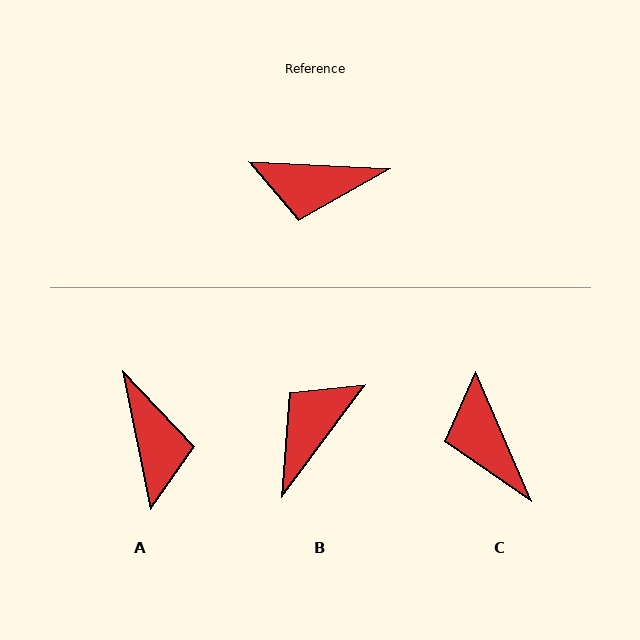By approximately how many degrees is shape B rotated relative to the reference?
Approximately 124 degrees clockwise.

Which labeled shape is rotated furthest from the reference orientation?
B, about 124 degrees away.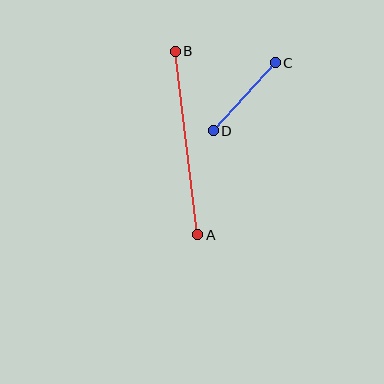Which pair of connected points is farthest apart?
Points A and B are farthest apart.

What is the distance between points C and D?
The distance is approximately 92 pixels.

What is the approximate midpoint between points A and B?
The midpoint is at approximately (187, 143) pixels.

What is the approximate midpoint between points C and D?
The midpoint is at approximately (244, 97) pixels.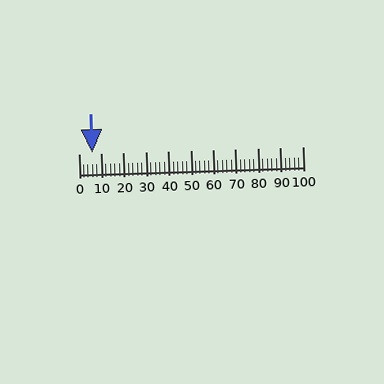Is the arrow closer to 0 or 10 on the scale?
The arrow is closer to 10.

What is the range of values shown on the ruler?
The ruler shows values from 0 to 100.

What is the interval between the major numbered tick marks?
The major tick marks are spaced 10 units apart.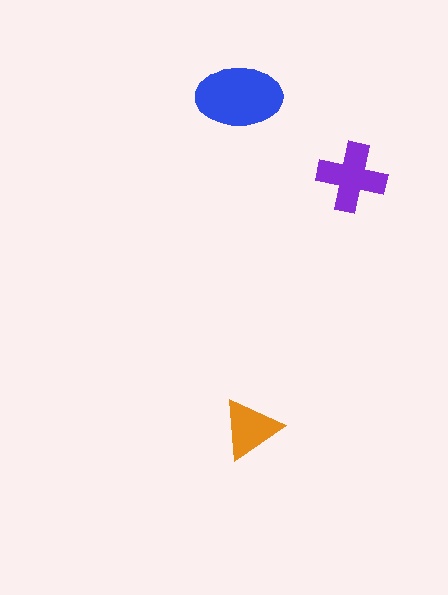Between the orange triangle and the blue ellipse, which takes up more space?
The blue ellipse.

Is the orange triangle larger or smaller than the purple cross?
Smaller.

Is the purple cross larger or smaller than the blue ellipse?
Smaller.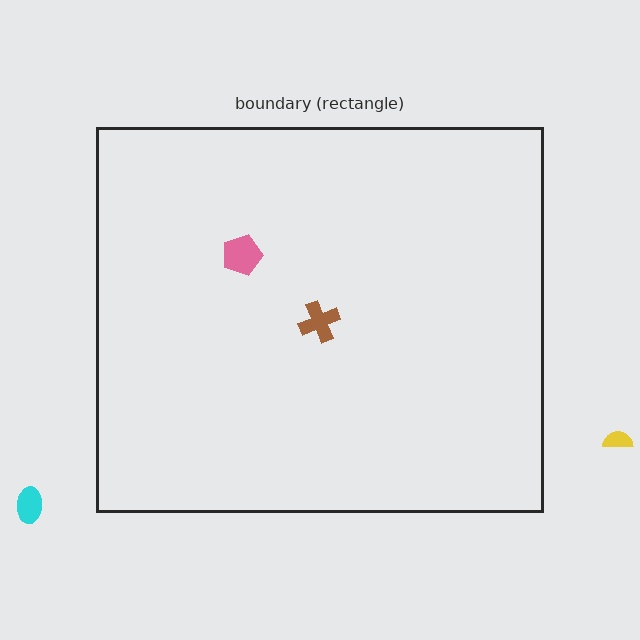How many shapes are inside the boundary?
2 inside, 2 outside.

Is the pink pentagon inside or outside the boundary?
Inside.